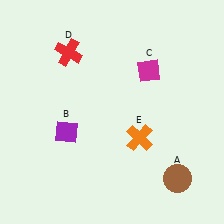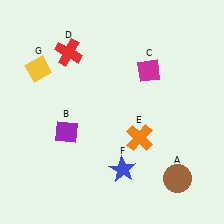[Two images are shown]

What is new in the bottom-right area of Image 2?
A blue star (F) was added in the bottom-right area of Image 2.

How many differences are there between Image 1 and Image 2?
There are 2 differences between the two images.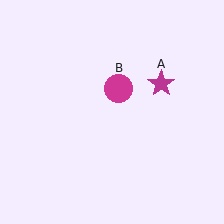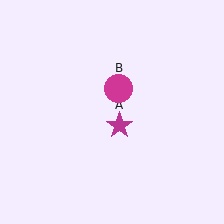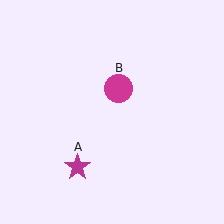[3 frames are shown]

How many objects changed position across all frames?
1 object changed position: magenta star (object A).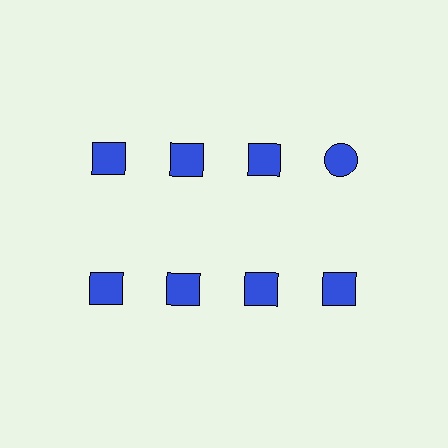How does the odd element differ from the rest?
It has a different shape: circle instead of square.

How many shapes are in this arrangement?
There are 8 shapes arranged in a grid pattern.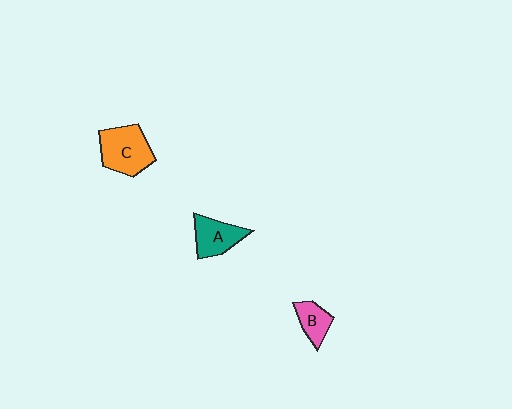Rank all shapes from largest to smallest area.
From largest to smallest: C (orange), A (teal), B (pink).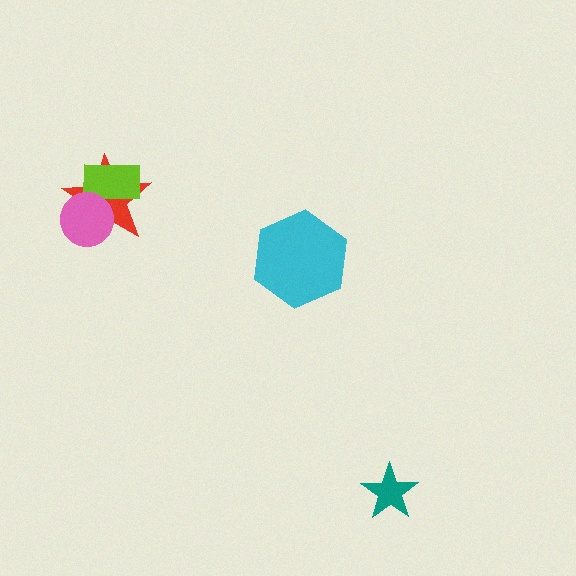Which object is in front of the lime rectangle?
The pink circle is in front of the lime rectangle.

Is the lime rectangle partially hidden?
Yes, it is partially covered by another shape.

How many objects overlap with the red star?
2 objects overlap with the red star.